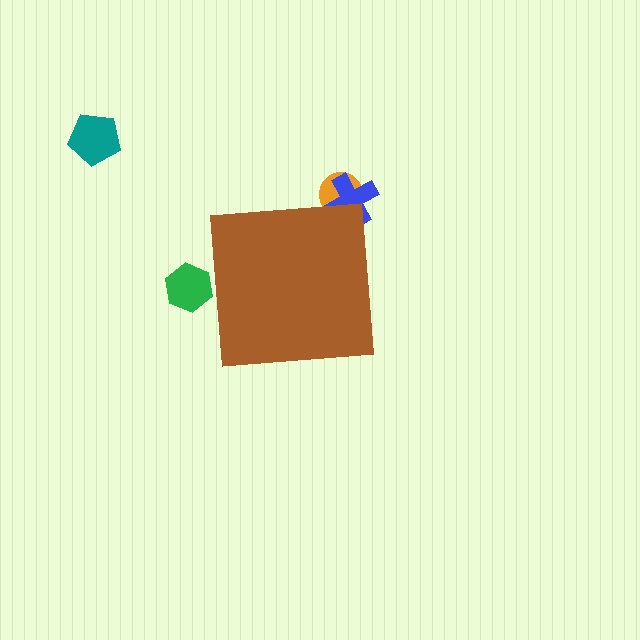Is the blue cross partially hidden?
Yes, the blue cross is partially hidden behind the brown square.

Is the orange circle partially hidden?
Yes, the orange circle is partially hidden behind the brown square.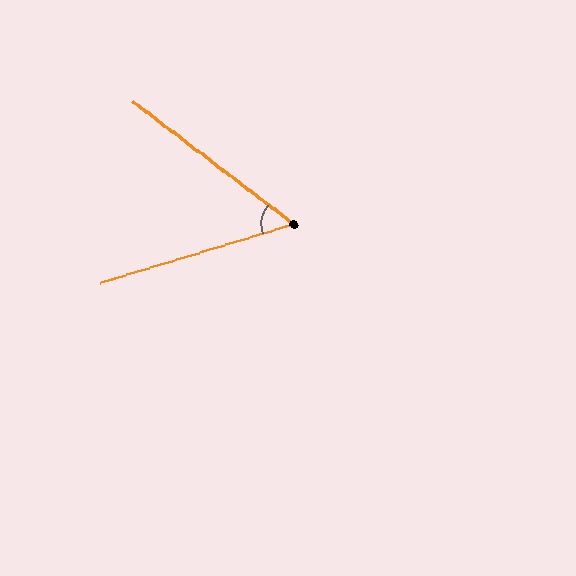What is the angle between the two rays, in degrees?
Approximately 54 degrees.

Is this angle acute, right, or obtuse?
It is acute.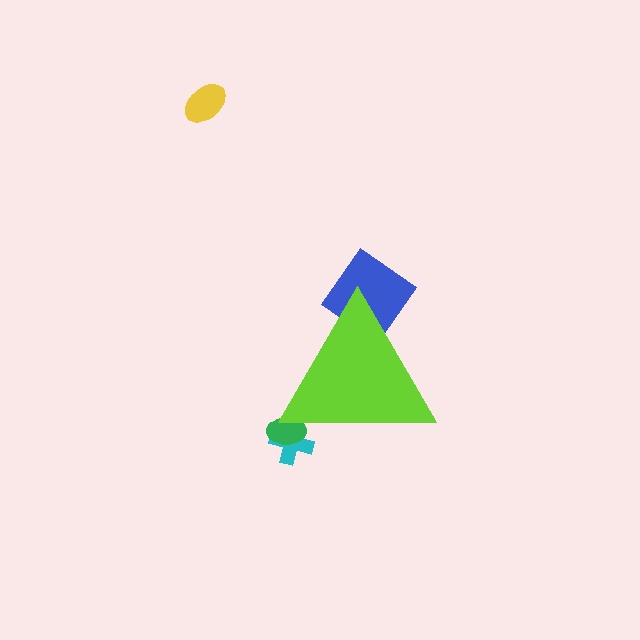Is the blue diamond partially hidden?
Yes, the blue diamond is partially hidden behind the lime triangle.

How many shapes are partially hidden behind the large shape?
3 shapes are partially hidden.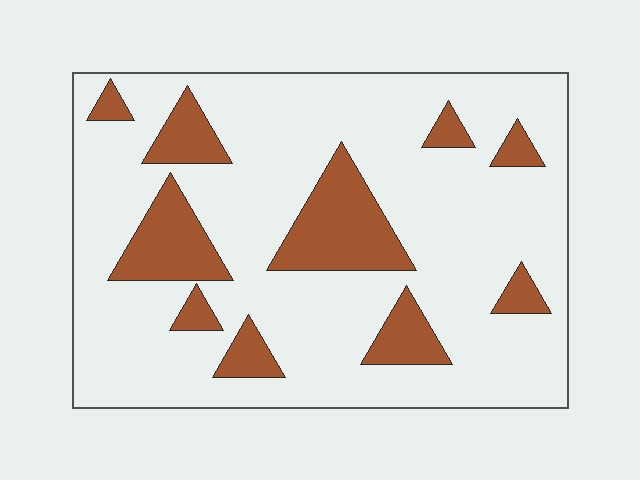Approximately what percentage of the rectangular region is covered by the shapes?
Approximately 20%.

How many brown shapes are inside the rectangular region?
10.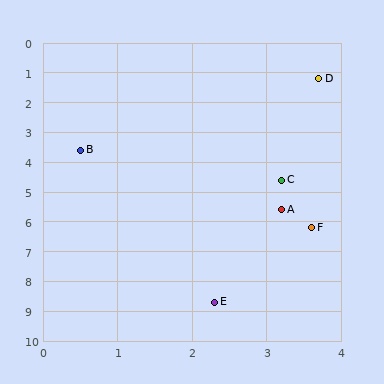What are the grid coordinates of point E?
Point E is at approximately (2.3, 8.7).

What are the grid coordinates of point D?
Point D is at approximately (3.7, 1.2).